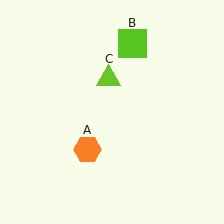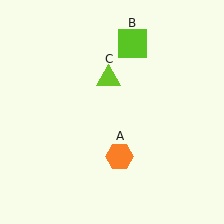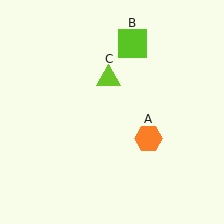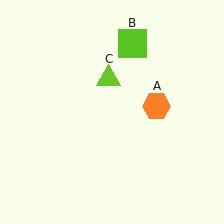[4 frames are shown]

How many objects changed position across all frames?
1 object changed position: orange hexagon (object A).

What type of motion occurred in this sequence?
The orange hexagon (object A) rotated counterclockwise around the center of the scene.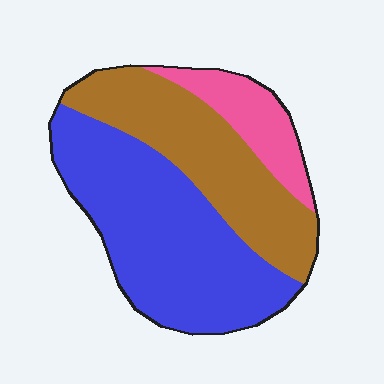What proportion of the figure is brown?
Brown covers about 35% of the figure.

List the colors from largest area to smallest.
From largest to smallest: blue, brown, pink.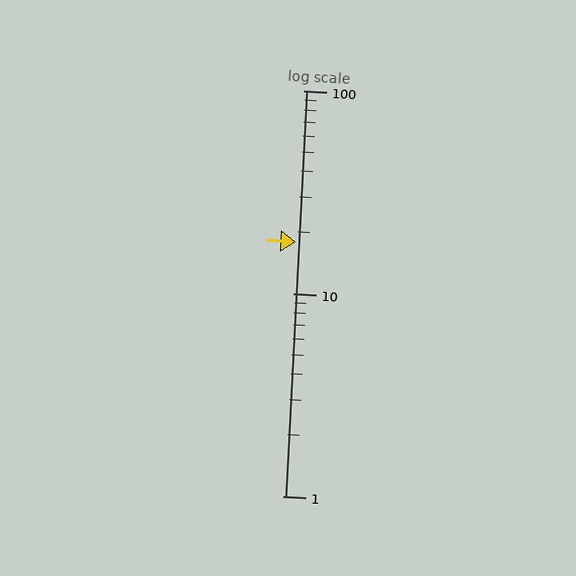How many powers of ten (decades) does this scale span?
The scale spans 2 decades, from 1 to 100.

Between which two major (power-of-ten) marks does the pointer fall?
The pointer is between 10 and 100.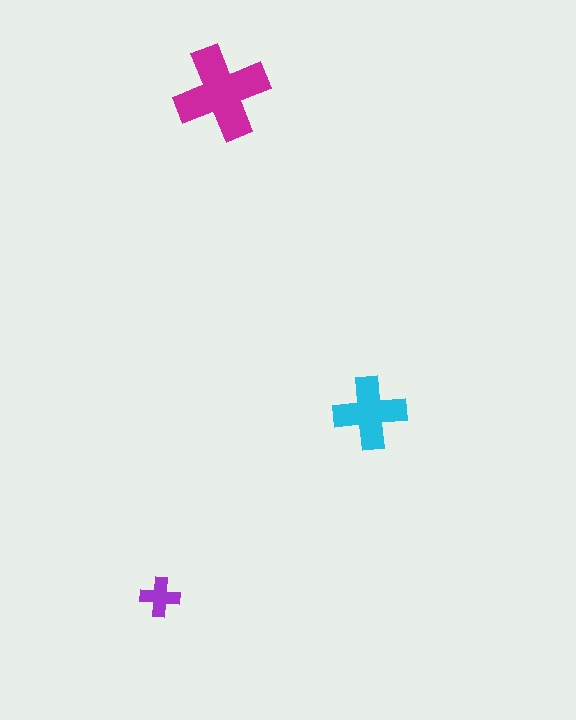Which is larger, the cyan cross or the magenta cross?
The magenta one.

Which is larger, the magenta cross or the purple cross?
The magenta one.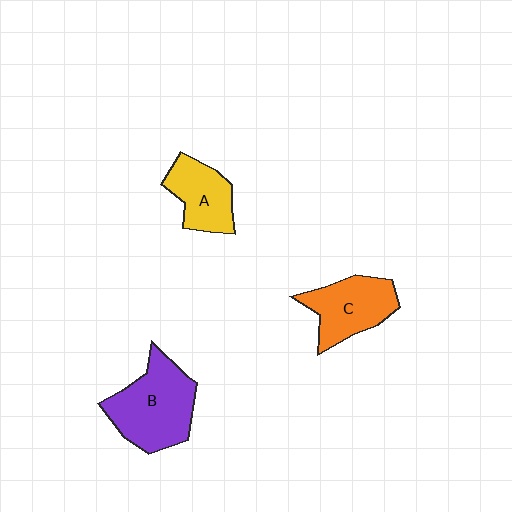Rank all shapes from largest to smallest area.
From largest to smallest: B (purple), C (orange), A (yellow).